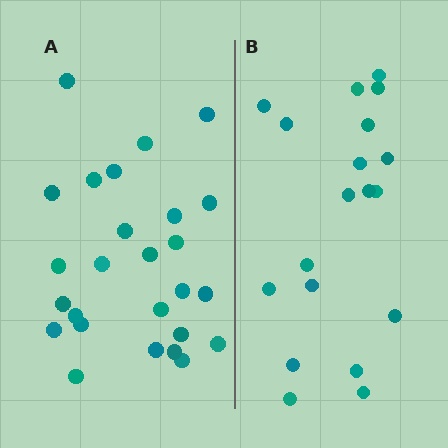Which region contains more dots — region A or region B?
Region A (the left region) has more dots.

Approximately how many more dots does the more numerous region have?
Region A has roughly 8 or so more dots than region B.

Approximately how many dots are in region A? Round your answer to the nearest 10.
About 30 dots. (The exact count is 26, which rounds to 30.)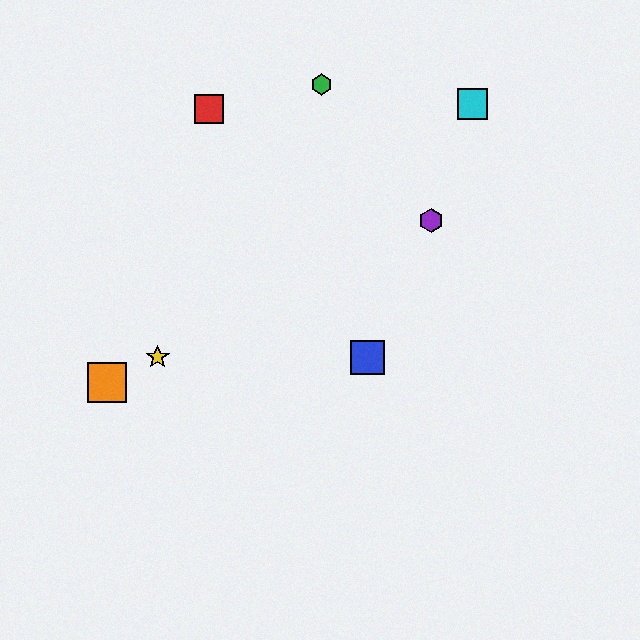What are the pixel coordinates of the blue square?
The blue square is at (368, 358).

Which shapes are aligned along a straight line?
The yellow star, the purple hexagon, the orange square are aligned along a straight line.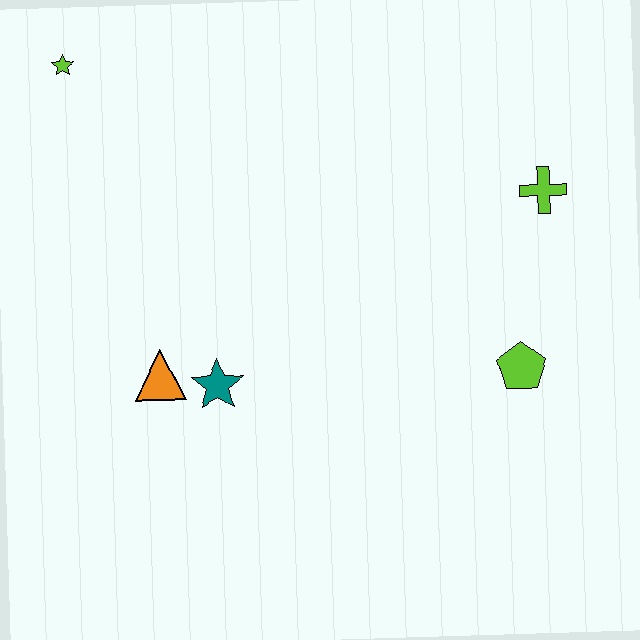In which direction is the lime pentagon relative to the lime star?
The lime pentagon is to the right of the lime star.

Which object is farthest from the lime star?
The lime pentagon is farthest from the lime star.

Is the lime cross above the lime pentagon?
Yes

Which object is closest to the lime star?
The orange triangle is closest to the lime star.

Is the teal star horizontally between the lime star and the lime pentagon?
Yes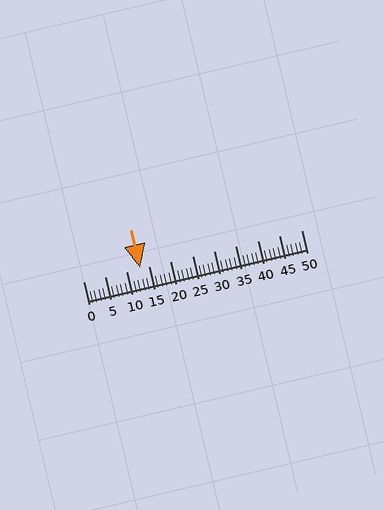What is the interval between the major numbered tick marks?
The major tick marks are spaced 5 units apart.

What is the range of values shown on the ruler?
The ruler shows values from 0 to 50.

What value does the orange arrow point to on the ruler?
The orange arrow points to approximately 13.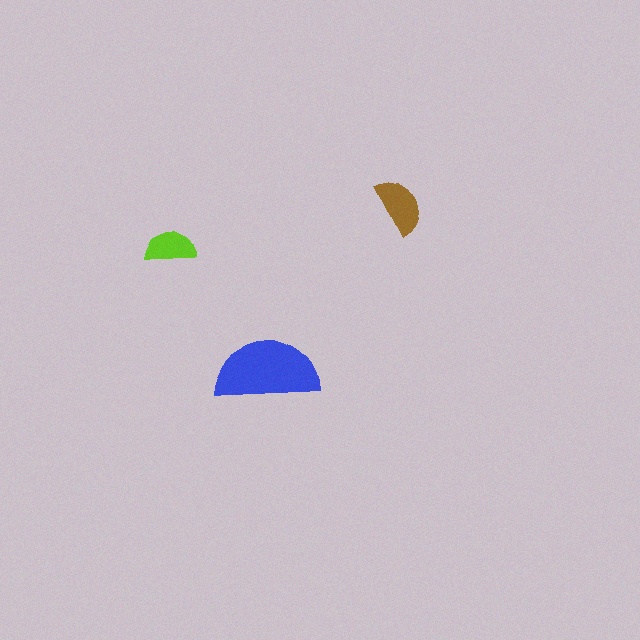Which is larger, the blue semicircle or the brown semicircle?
The blue one.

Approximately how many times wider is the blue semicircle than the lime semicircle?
About 2 times wider.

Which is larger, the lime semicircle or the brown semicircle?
The brown one.